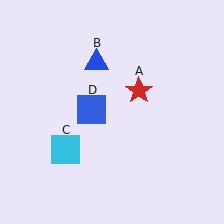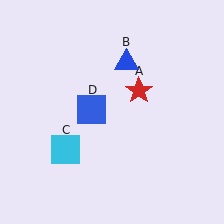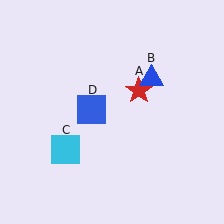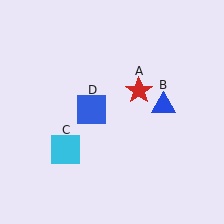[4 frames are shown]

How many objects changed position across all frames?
1 object changed position: blue triangle (object B).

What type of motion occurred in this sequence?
The blue triangle (object B) rotated clockwise around the center of the scene.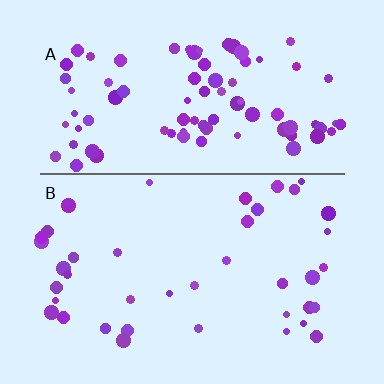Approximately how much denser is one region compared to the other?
Approximately 2.1× — region A over region B.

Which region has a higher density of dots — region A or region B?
A (the top).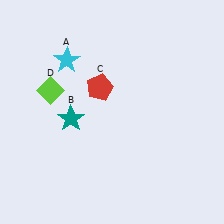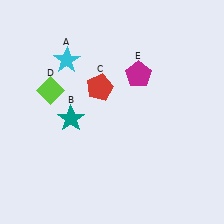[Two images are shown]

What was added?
A magenta pentagon (E) was added in Image 2.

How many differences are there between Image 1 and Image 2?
There is 1 difference between the two images.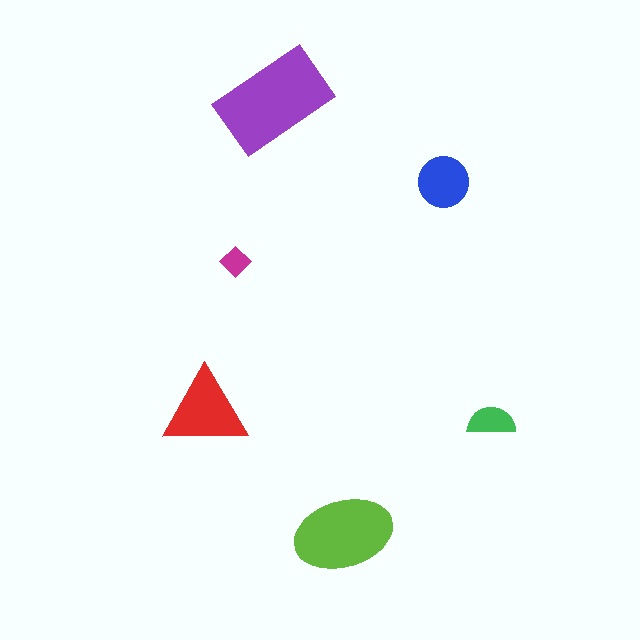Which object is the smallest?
The magenta diamond.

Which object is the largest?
The purple rectangle.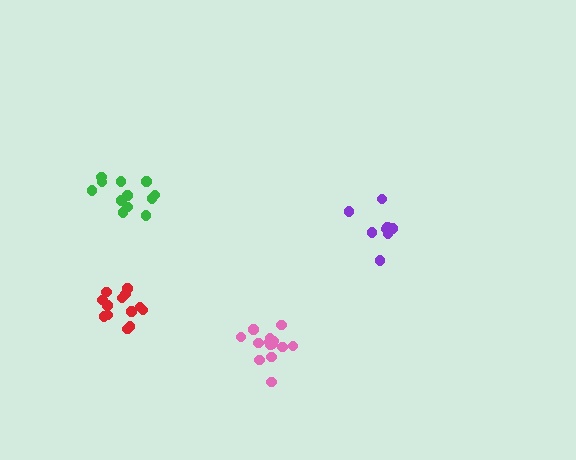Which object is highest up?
The green cluster is topmost.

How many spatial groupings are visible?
There are 4 spatial groupings.